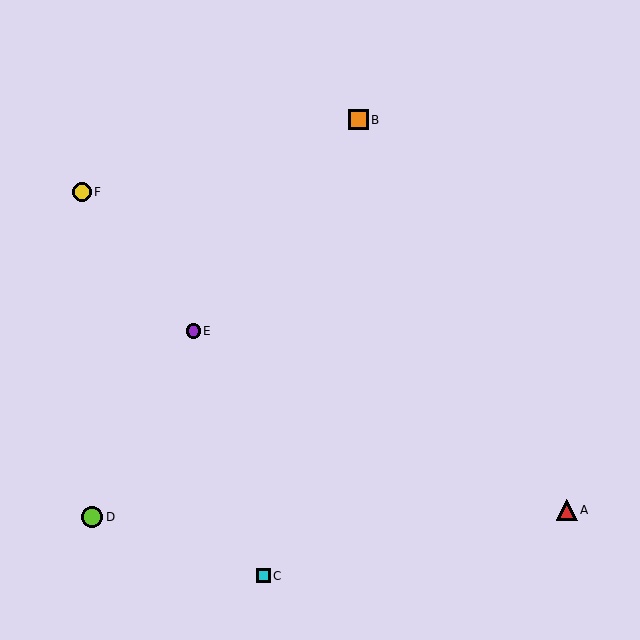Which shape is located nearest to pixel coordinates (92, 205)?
The yellow circle (labeled F) at (82, 192) is nearest to that location.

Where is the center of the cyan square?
The center of the cyan square is at (263, 576).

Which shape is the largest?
The red triangle (labeled A) is the largest.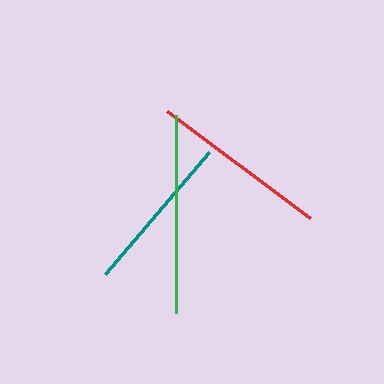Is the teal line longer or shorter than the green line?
The green line is longer than the teal line.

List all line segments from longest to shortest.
From longest to shortest: green, red, teal.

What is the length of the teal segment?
The teal segment is approximately 160 pixels long.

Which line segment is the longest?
The green line is the longest at approximately 198 pixels.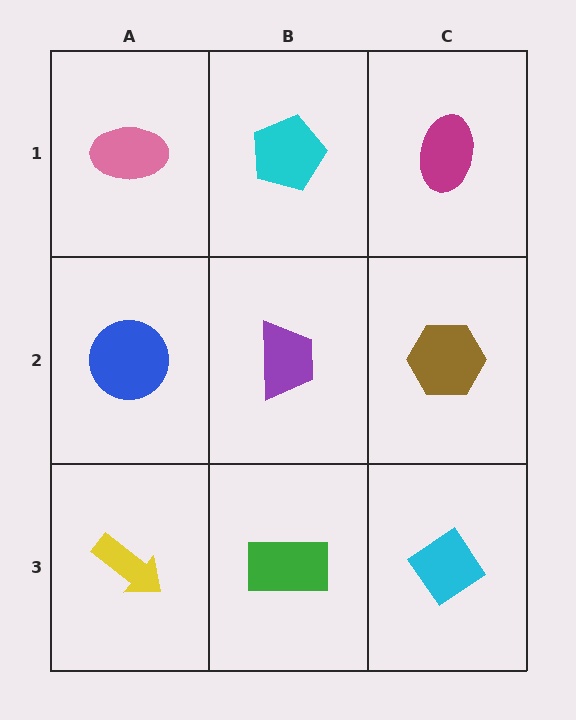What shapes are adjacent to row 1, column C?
A brown hexagon (row 2, column C), a cyan pentagon (row 1, column B).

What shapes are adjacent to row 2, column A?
A pink ellipse (row 1, column A), a yellow arrow (row 3, column A), a purple trapezoid (row 2, column B).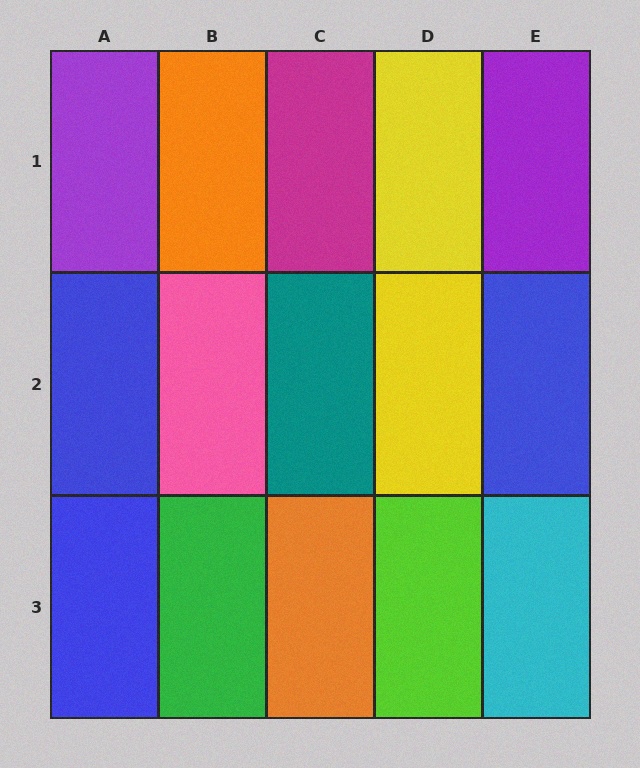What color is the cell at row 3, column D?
Lime.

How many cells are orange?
2 cells are orange.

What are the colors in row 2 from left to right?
Blue, pink, teal, yellow, blue.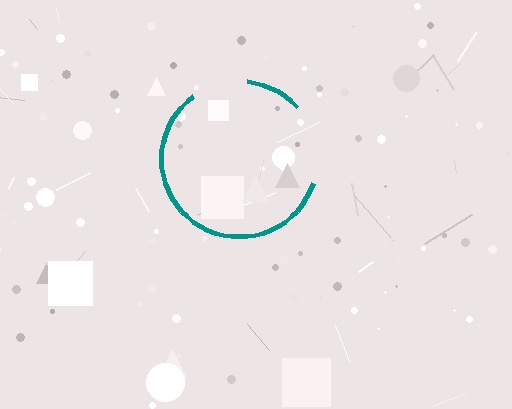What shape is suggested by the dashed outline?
The dashed outline suggests a circle.